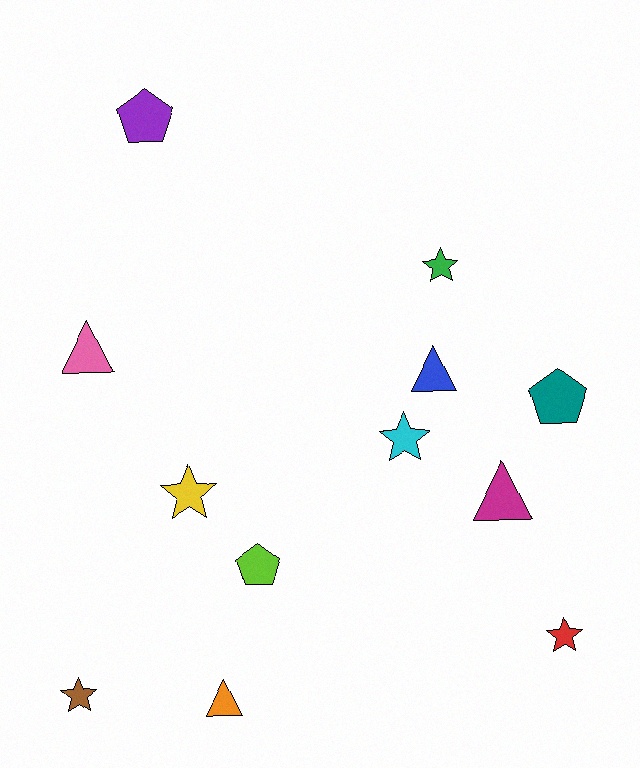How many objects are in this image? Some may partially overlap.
There are 12 objects.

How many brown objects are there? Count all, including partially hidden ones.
There is 1 brown object.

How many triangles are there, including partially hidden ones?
There are 4 triangles.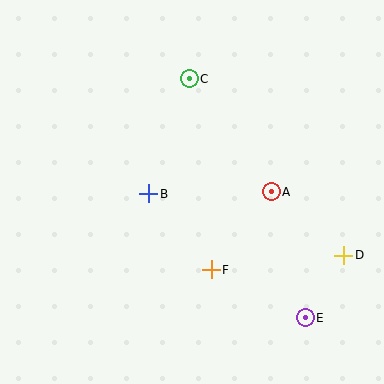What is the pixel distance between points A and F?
The distance between A and F is 98 pixels.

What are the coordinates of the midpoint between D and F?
The midpoint between D and F is at (278, 262).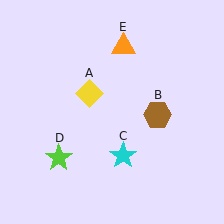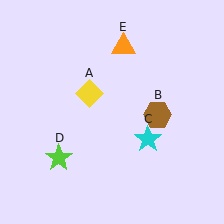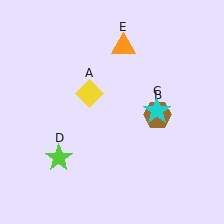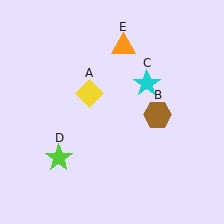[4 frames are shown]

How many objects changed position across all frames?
1 object changed position: cyan star (object C).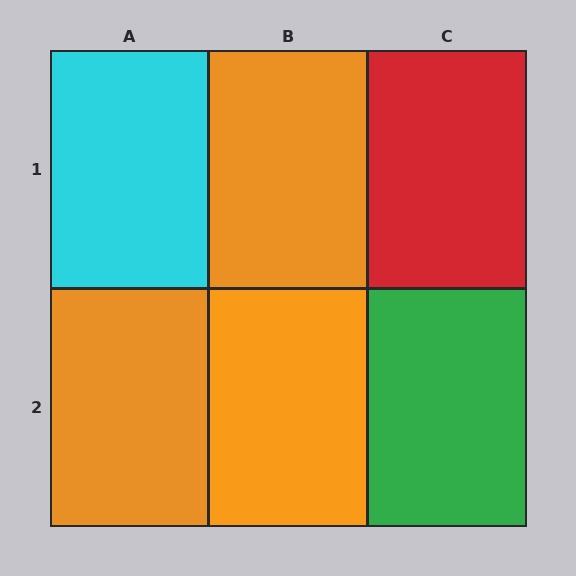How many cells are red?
1 cell is red.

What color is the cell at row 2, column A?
Orange.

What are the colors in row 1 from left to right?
Cyan, orange, red.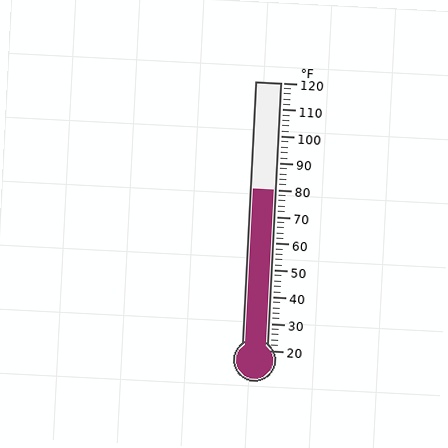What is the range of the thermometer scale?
The thermometer scale ranges from 20°F to 120°F.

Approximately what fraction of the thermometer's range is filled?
The thermometer is filled to approximately 60% of its range.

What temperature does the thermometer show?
The thermometer shows approximately 80°F.